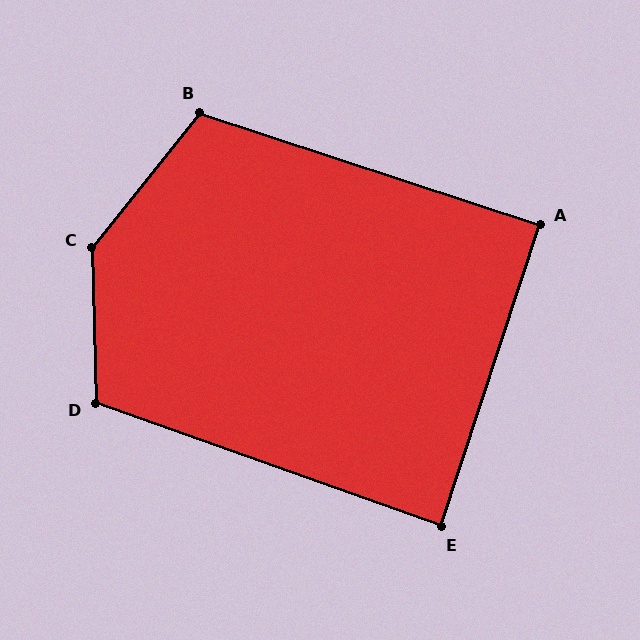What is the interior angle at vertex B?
Approximately 110 degrees (obtuse).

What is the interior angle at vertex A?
Approximately 90 degrees (approximately right).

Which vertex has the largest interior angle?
C, at approximately 140 degrees.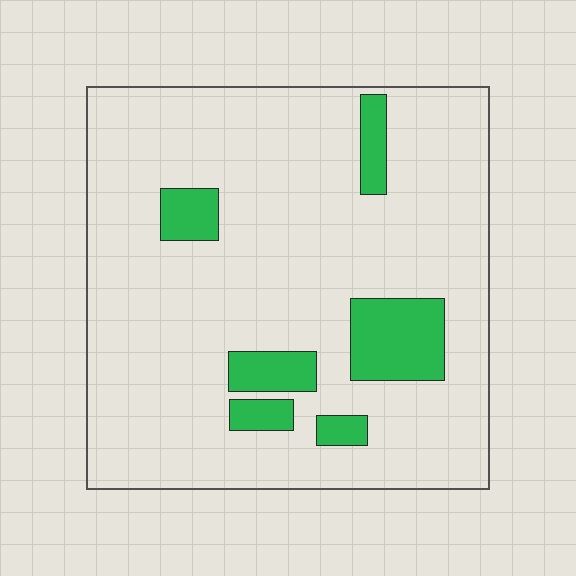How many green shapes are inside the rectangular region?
6.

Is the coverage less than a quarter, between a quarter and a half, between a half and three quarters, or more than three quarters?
Less than a quarter.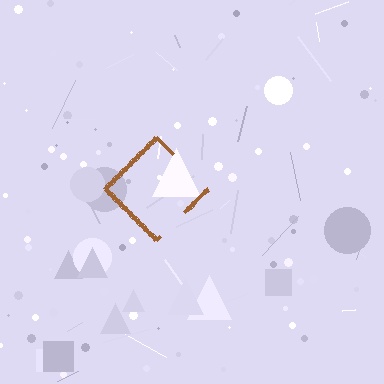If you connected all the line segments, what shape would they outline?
They would outline a diamond.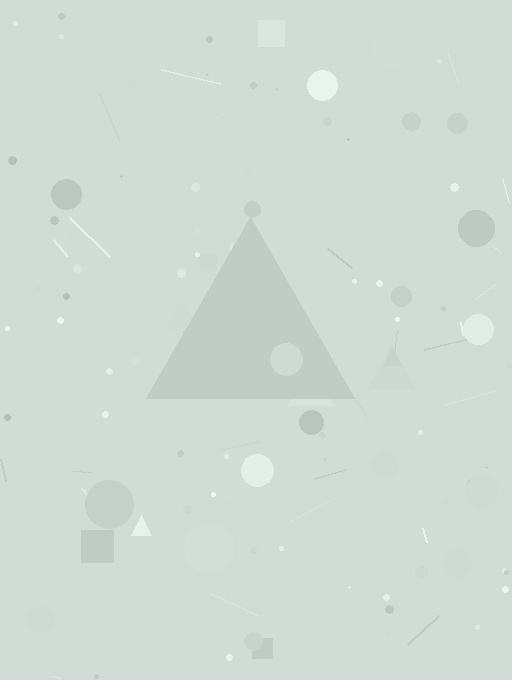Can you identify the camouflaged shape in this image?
The camouflaged shape is a triangle.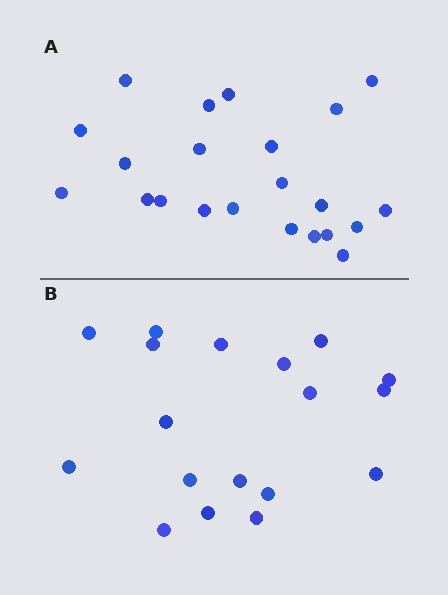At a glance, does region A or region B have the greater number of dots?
Region A (the top region) has more dots.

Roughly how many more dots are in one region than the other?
Region A has about 4 more dots than region B.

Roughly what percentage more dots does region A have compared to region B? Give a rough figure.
About 20% more.